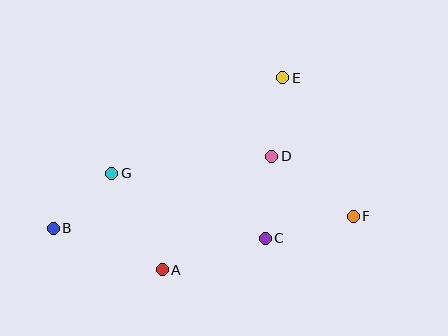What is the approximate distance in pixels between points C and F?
The distance between C and F is approximately 91 pixels.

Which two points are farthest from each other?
Points B and F are farthest from each other.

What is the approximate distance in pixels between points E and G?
The distance between E and G is approximately 196 pixels.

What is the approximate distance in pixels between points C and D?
The distance between C and D is approximately 82 pixels.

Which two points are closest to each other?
Points D and E are closest to each other.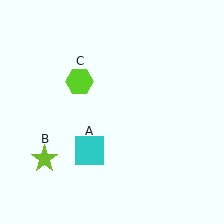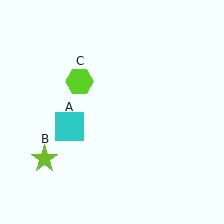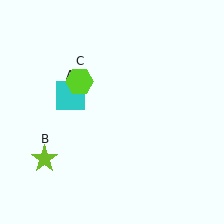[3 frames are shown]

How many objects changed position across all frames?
1 object changed position: cyan square (object A).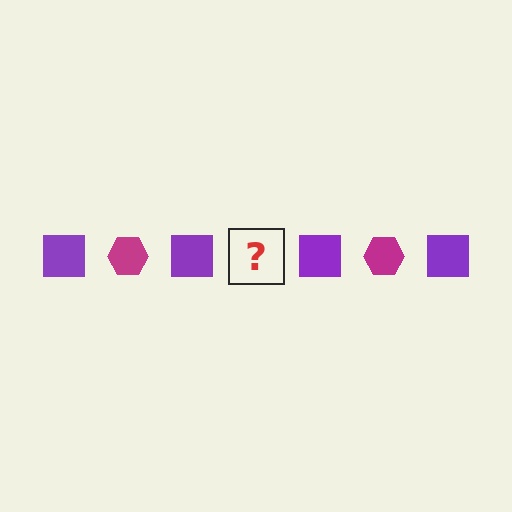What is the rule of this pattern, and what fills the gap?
The rule is that the pattern alternates between purple square and magenta hexagon. The gap should be filled with a magenta hexagon.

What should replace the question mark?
The question mark should be replaced with a magenta hexagon.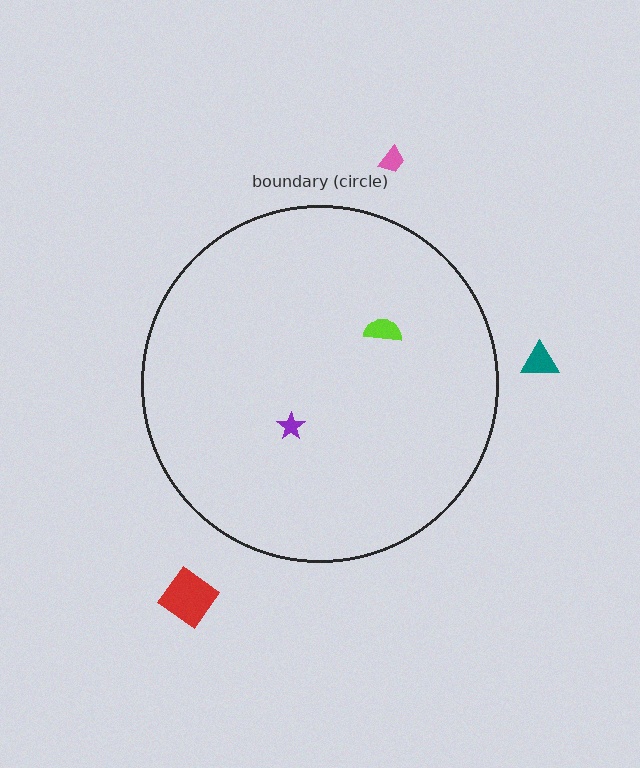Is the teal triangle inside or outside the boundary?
Outside.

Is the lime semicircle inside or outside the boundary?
Inside.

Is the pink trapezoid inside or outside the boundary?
Outside.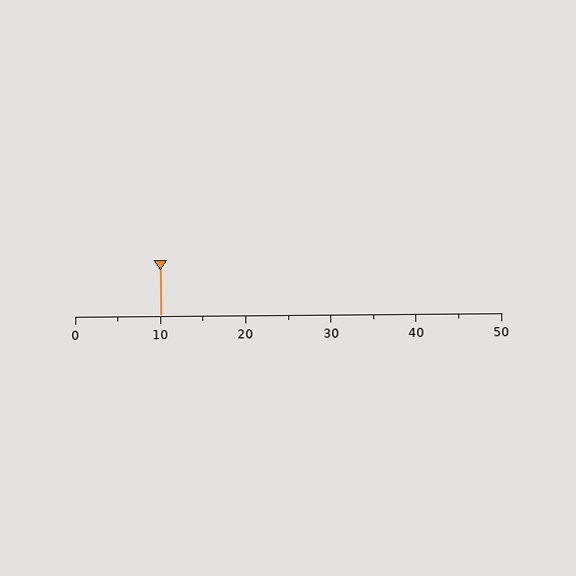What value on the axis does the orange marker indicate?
The marker indicates approximately 10.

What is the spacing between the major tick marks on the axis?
The major ticks are spaced 10 apart.